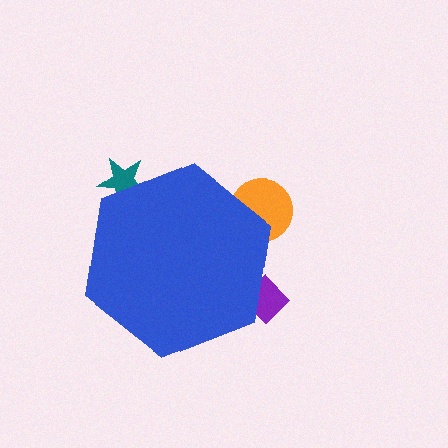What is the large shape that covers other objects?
A blue hexagon.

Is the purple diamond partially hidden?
Yes, the purple diamond is partially hidden behind the blue hexagon.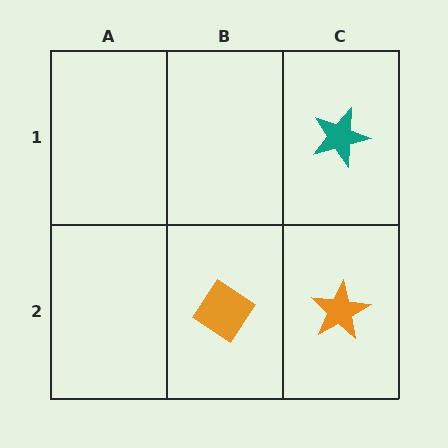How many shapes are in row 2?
2 shapes.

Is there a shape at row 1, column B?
No, that cell is empty.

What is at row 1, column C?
A teal star.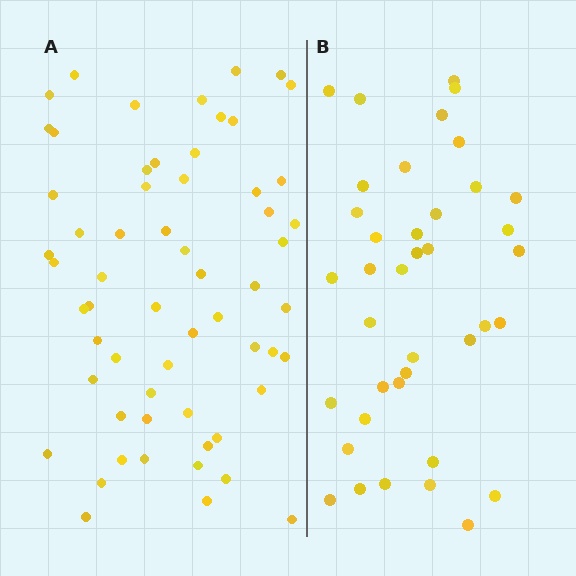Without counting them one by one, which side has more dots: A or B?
Region A (the left region) has more dots.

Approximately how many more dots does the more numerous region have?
Region A has approximately 20 more dots than region B.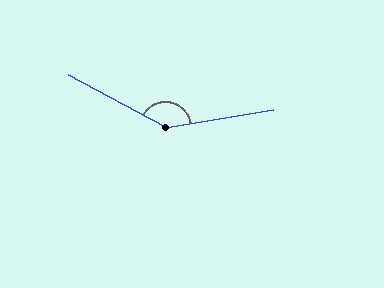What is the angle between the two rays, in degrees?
Approximately 142 degrees.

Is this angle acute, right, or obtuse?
It is obtuse.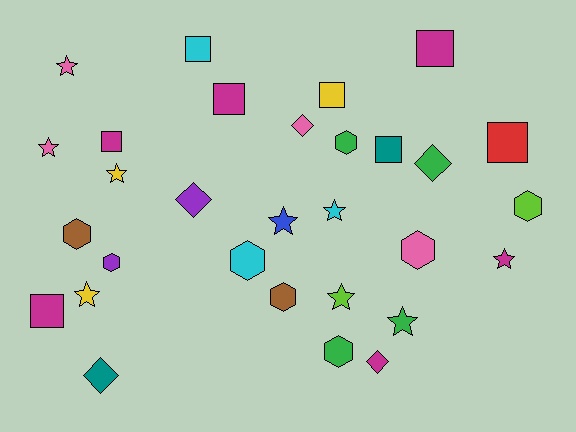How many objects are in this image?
There are 30 objects.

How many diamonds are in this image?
There are 5 diamonds.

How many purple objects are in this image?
There are 2 purple objects.